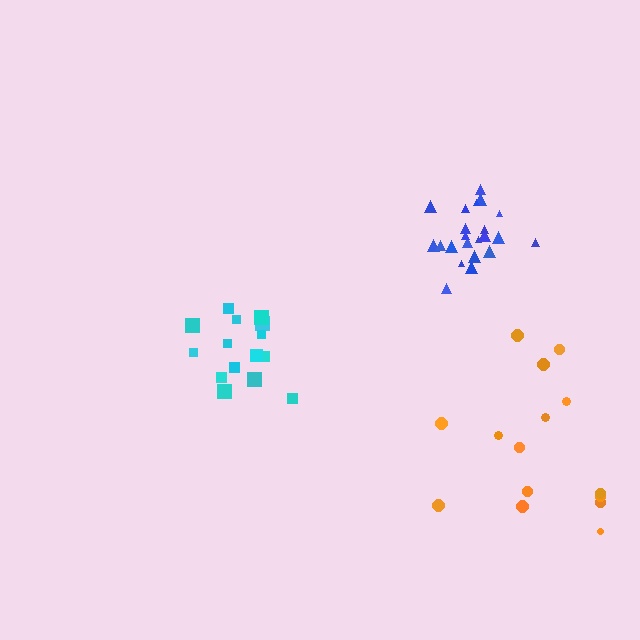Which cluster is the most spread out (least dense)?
Orange.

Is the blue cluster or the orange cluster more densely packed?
Blue.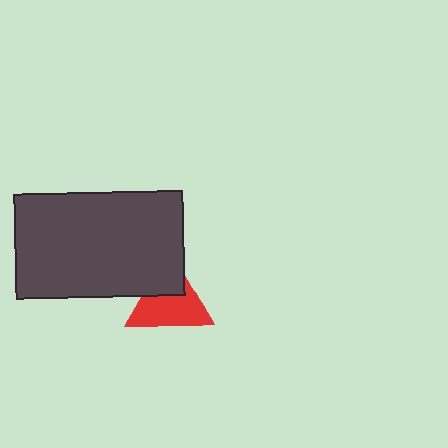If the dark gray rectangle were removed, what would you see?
You would see the complete red triangle.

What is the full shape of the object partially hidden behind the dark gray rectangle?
The partially hidden object is a red triangle.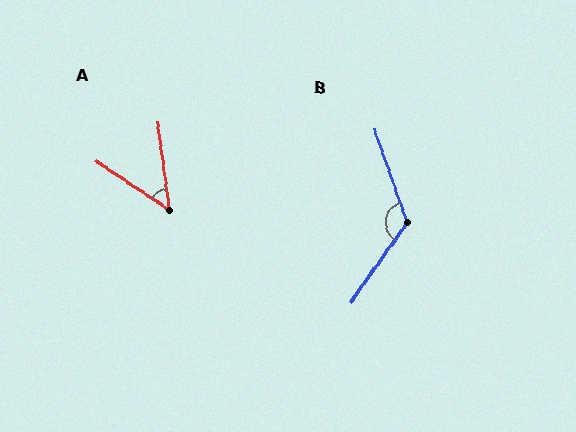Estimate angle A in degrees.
Approximately 49 degrees.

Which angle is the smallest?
A, at approximately 49 degrees.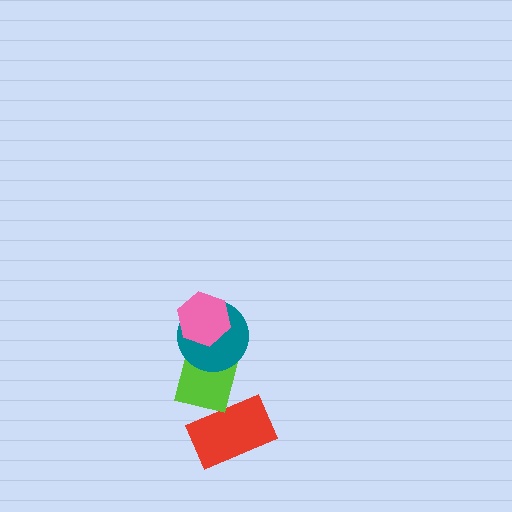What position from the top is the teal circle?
The teal circle is 2nd from the top.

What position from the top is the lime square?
The lime square is 3rd from the top.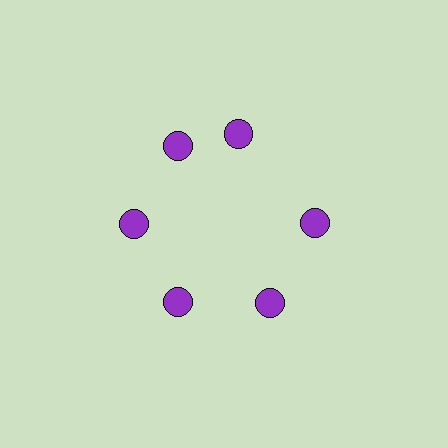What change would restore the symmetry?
The symmetry would be restored by rotating it back into even spacing with its neighbors so that all 6 circles sit at equal angles and equal distance from the center.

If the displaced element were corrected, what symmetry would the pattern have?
It would have 6-fold rotational symmetry — the pattern would map onto itself every 60 degrees.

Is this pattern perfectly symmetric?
No. The 6 purple circles are arranged in a ring, but one element near the 1 o'clock position is rotated out of alignment along the ring, breaking the 6-fold rotational symmetry.